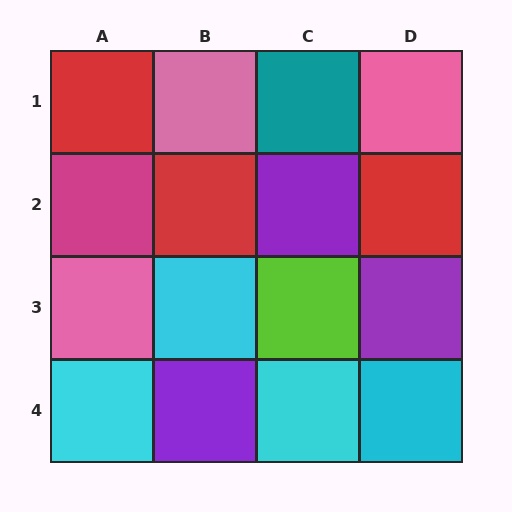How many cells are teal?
1 cell is teal.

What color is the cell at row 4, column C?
Cyan.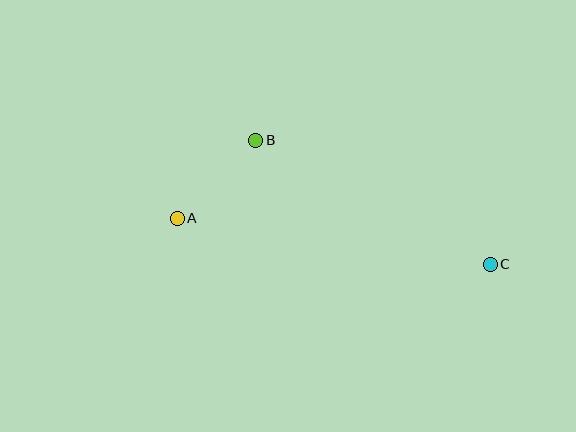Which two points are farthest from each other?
Points A and C are farthest from each other.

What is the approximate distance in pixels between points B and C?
The distance between B and C is approximately 265 pixels.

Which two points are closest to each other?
Points A and B are closest to each other.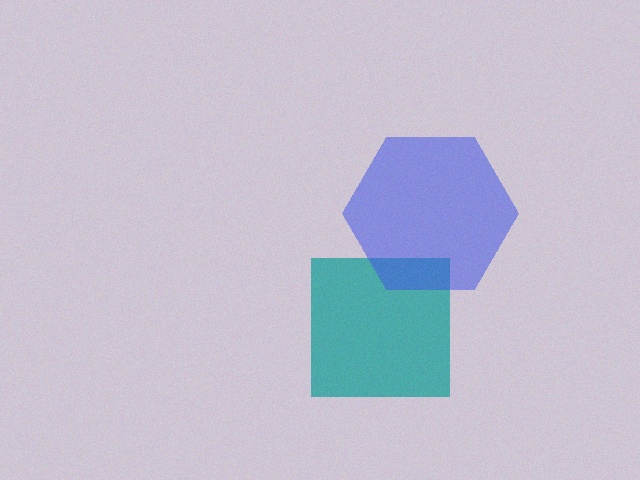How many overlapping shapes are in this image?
There are 2 overlapping shapes in the image.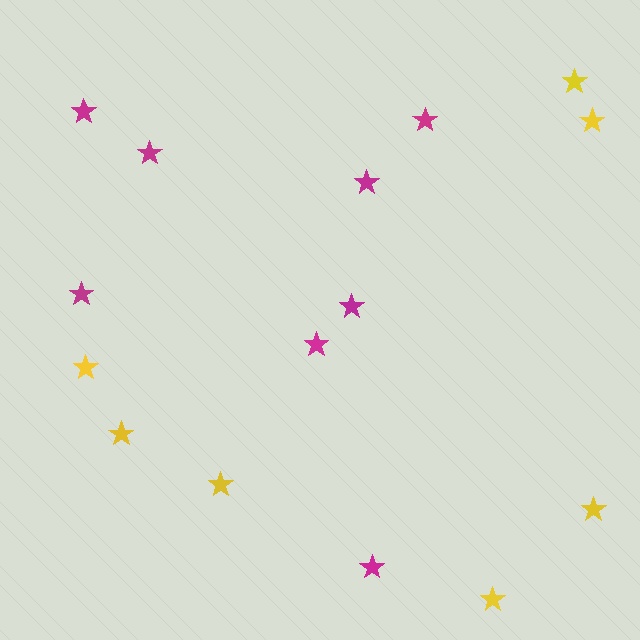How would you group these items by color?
There are 2 groups: one group of yellow stars (7) and one group of magenta stars (8).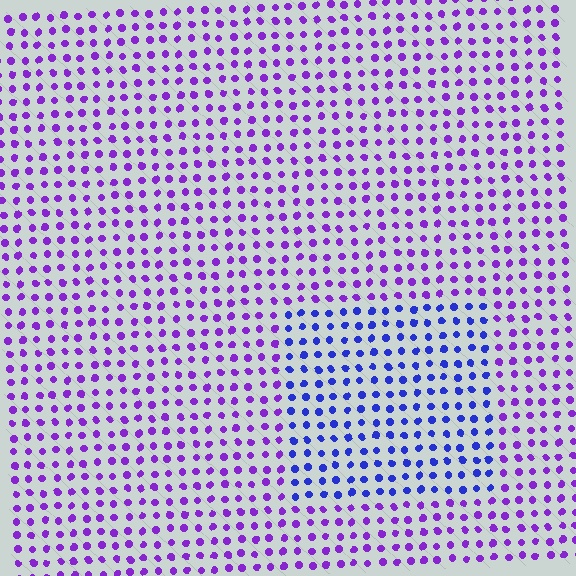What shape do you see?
I see a rectangle.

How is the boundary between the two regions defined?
The boundary is defined purely by a slight shift in hue (about 40 degrees). Spacing, size, and orientation are identical on both sides.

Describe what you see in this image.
The image is filled with small purple elements in a uniform arrangement. A rectangle-shaped region is visible where the elements are tinted to a slightly different hue, forming a subtle color boundary.